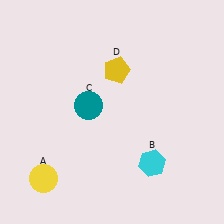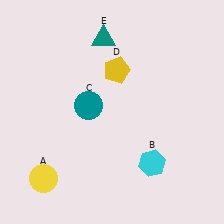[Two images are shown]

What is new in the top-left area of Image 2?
A teal triangle (E) was added in the top-left area of Image 2.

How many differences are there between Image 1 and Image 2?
There is 1 difference between the two images.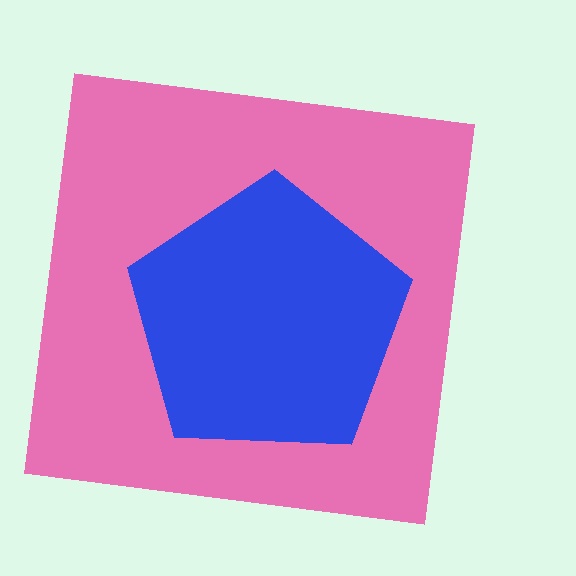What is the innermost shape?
The blue pentagon.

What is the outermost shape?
The pink square.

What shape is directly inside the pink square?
The blue pentagon.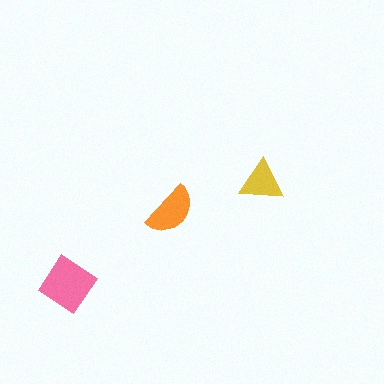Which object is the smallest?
The yellow triangle.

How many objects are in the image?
There are 3 objects in the image.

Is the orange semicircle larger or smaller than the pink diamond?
Smaller.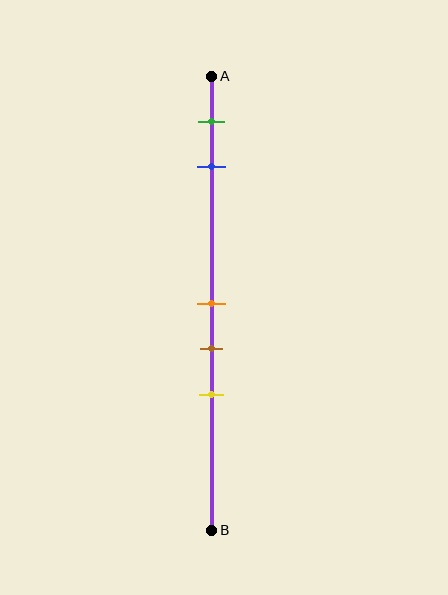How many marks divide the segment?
There are 5 marks dividing the segment.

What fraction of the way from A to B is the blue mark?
The blue mark is approximately 20% (0.2) of the way from A to B.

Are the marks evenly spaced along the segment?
No, the marks are not evenly spaced.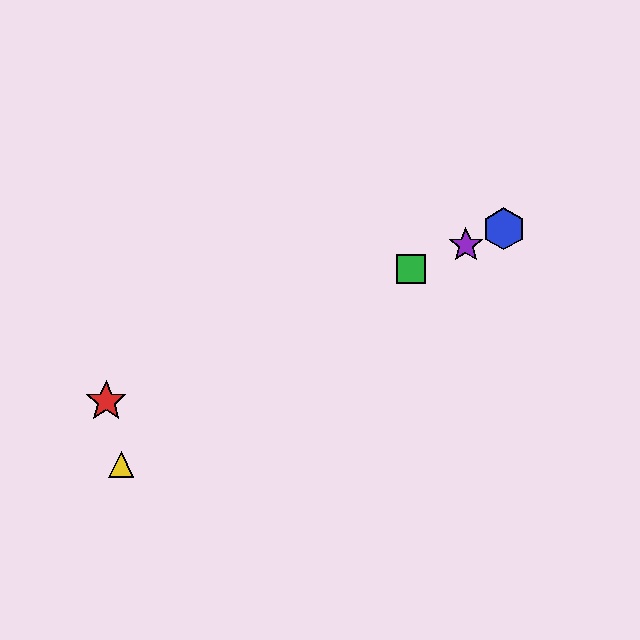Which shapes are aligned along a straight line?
The red star, the blue hexagon, the green square, the purple star are aligned along a straight line.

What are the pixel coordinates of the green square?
The green square is at (411, 269).